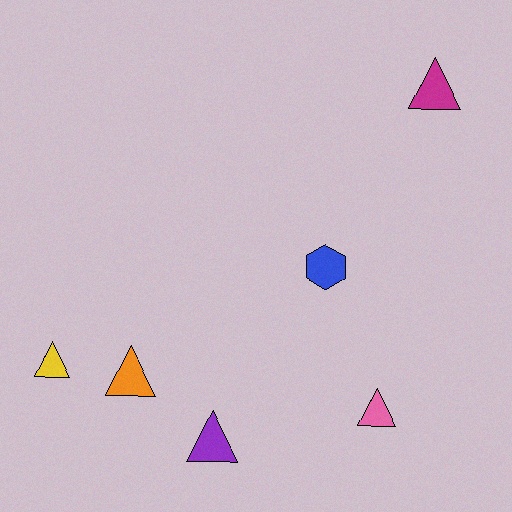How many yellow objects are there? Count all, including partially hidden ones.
There is 1 yellow object.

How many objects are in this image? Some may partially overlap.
There are 6 objects.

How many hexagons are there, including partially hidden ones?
There is 1 hexagon.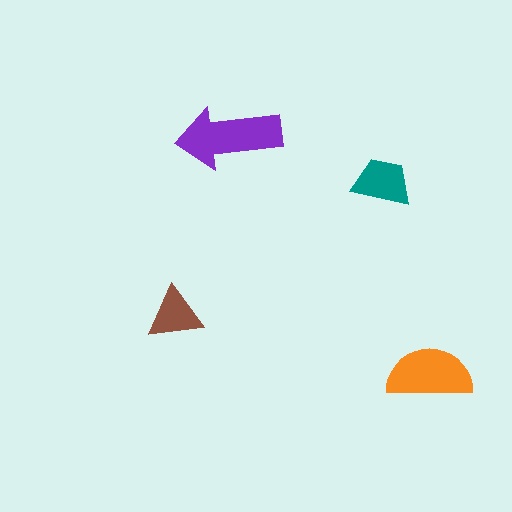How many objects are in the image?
There are 4 objects in the image.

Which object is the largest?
The purple arrow.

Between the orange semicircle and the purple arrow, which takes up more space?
The purple arrow.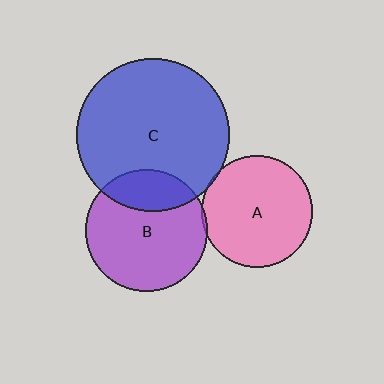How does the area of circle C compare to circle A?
Approximately 1.9 times.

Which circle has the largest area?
Circle C (blue).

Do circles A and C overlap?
Yes.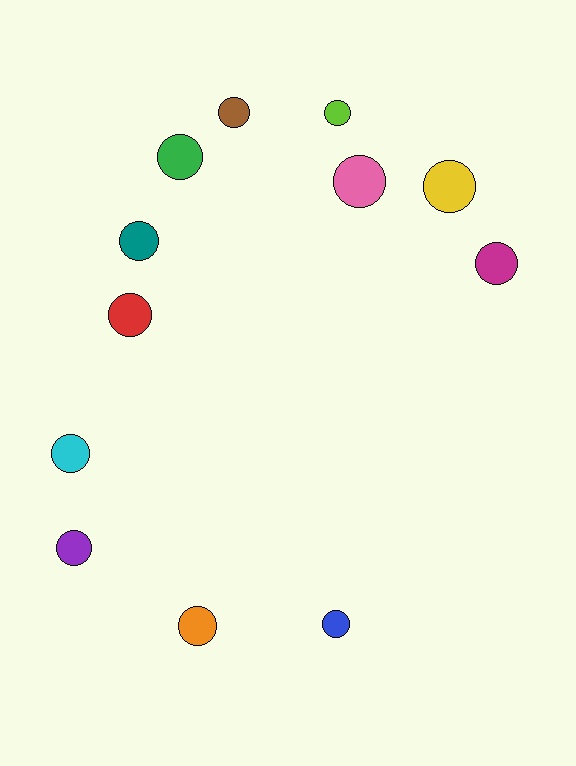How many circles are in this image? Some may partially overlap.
There are 12 circles.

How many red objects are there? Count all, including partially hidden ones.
There is 1 red object.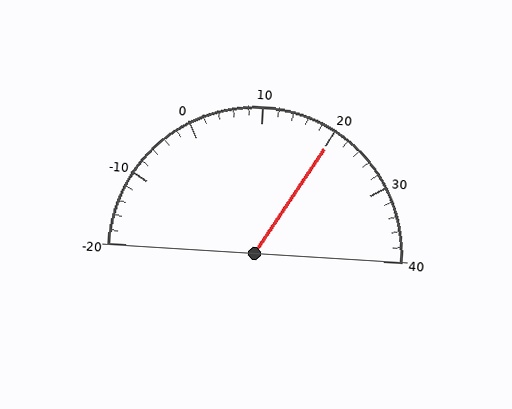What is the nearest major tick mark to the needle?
The nearest major tick mark is 20.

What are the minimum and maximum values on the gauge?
The gauge ranges from -20 to 40.